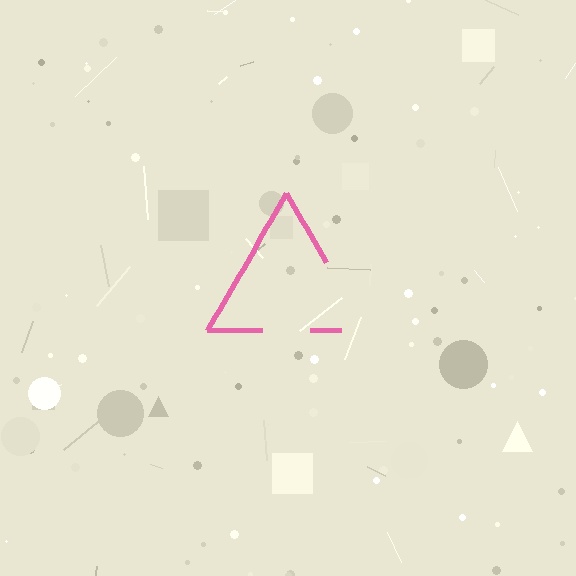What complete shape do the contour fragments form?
The contour fragments form a triangle.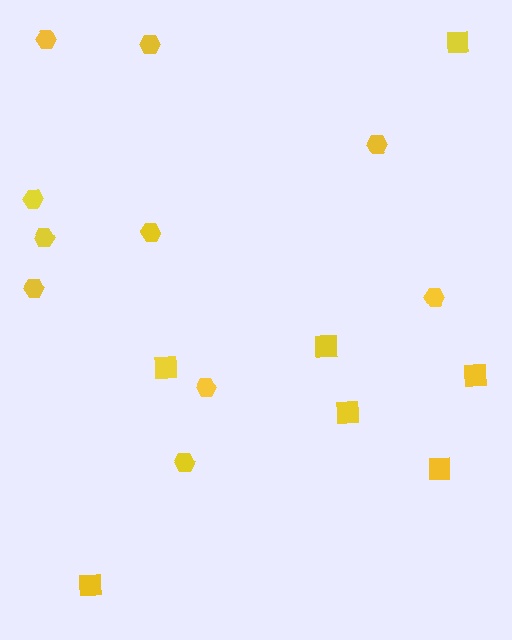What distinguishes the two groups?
There are 2 groups: one group of hexagons (10) and one group of squares (7).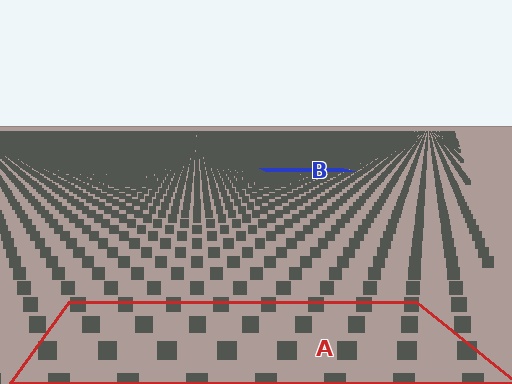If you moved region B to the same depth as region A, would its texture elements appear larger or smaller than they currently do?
They would appear larger. At a closer depth, the same texture elements are projected at a bigger on-screen size.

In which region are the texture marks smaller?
The texture marks are smaller in region B, because it is farther away.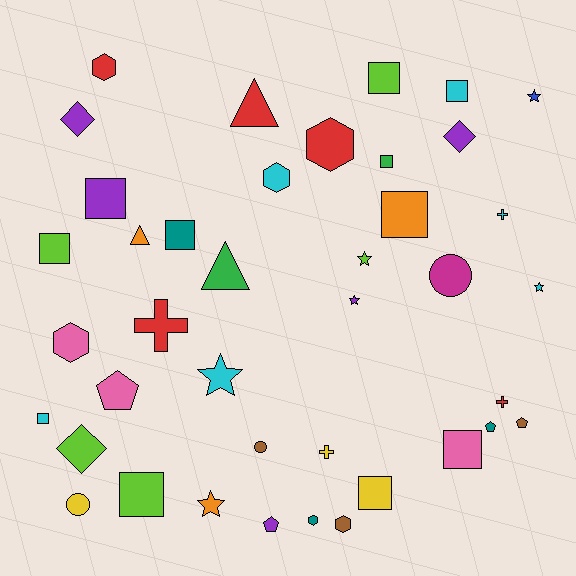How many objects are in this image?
There are 40 objects.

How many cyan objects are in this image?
There are 6 cyan objects.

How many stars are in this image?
There are 6 stars.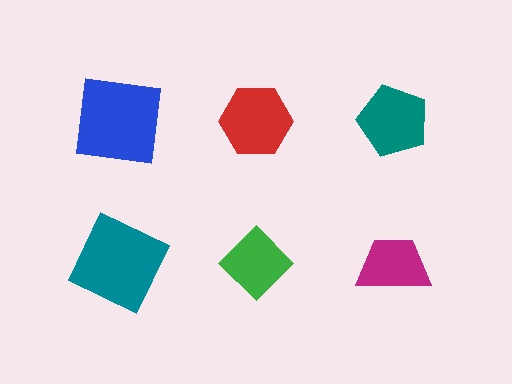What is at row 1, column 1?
A blue square.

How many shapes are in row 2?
3 shapes.